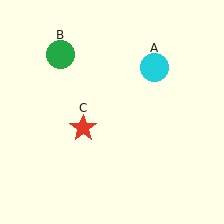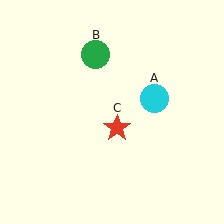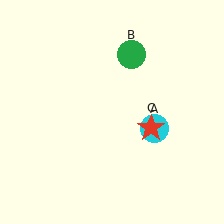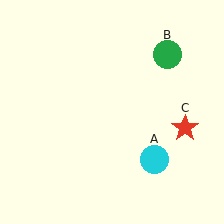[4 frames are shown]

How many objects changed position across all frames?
3 objects changed position: cyan circle (object A), green circle (object B), red star (object C).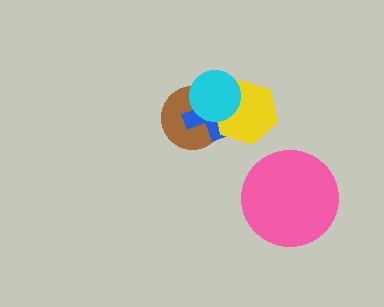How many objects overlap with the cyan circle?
3 objects overlap with the cyan circle.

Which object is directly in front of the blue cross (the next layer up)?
The yellow hexagon is directly in front of the blue cross.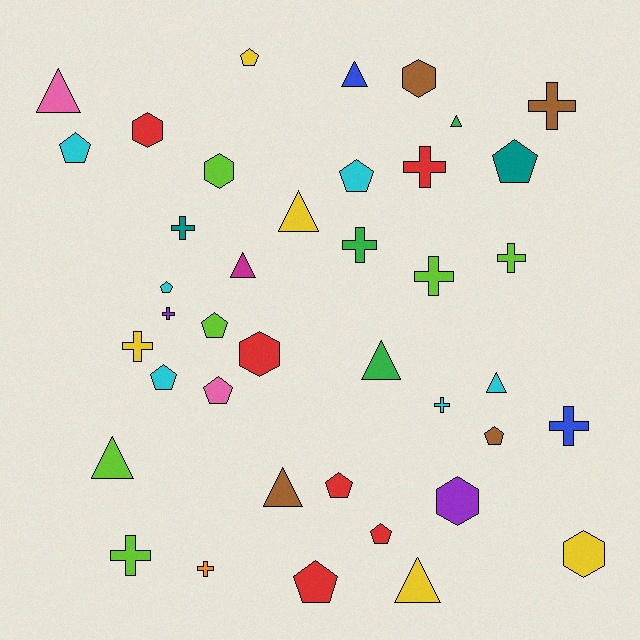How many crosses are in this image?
There are 12 crosses.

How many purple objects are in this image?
There are 2 purple objects.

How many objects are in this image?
There are 40 objects.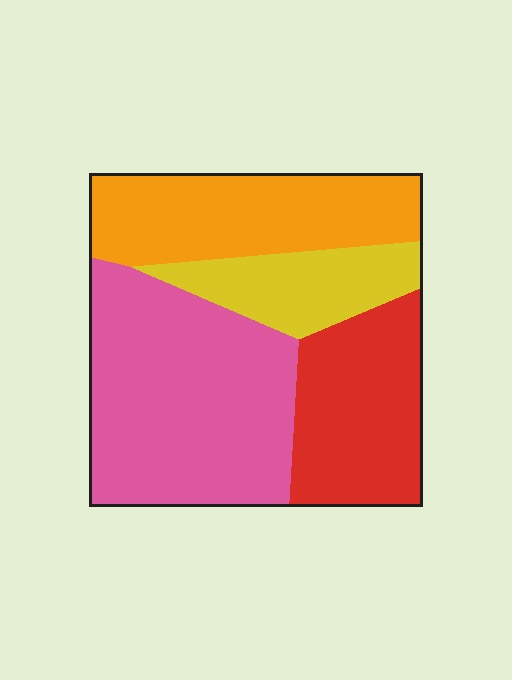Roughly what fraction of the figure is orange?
Orange takes up less than a quarter of the figure.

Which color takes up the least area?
Yellow, at roughly 15%.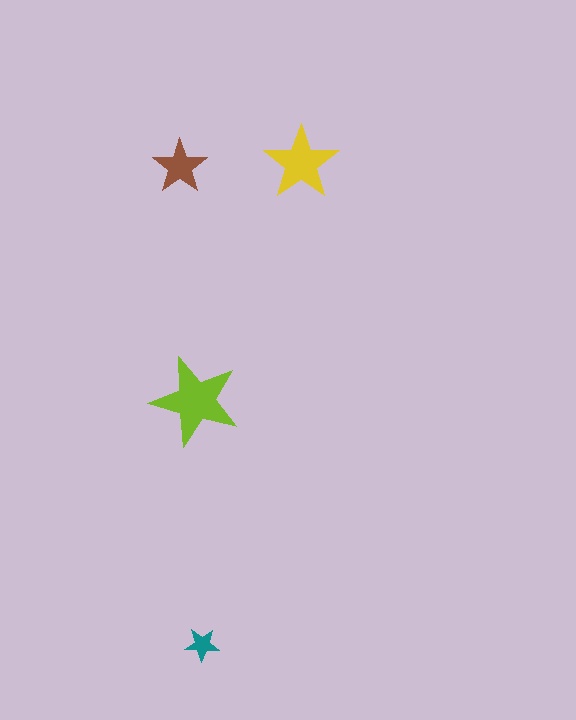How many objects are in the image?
There are 4 objects in the image.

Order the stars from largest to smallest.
the lime one, the yellow one, the brown one, the teal one.